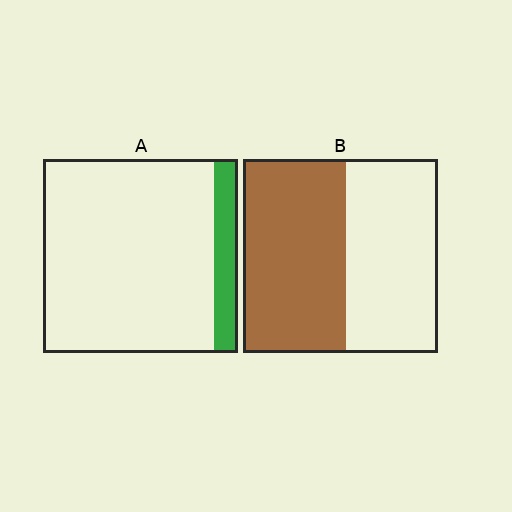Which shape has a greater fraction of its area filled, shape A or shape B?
Shape B.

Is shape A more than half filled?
No.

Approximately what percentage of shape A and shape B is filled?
A is approximately 10% and B is approximately 55%.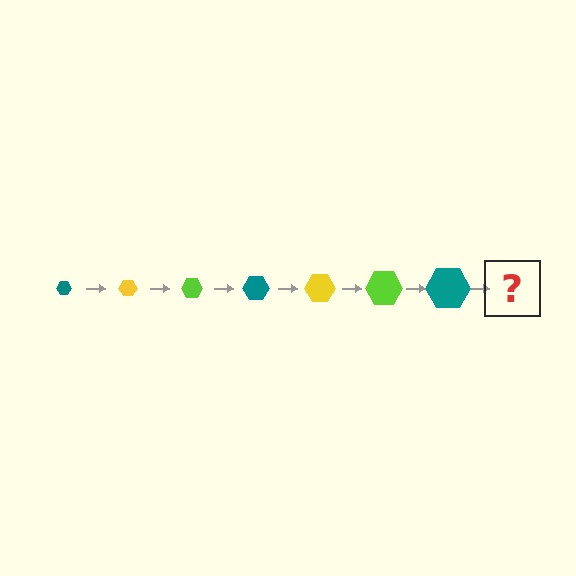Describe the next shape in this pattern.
It should be a yellow hexagon, larger than the previous one.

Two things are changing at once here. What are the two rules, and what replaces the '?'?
The two rules are that the hexagon grows larger each step and the color cycles through teal, yellow, and lime. The '?' should be a yellow hexagon, larger than the previous one.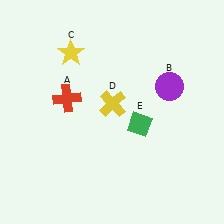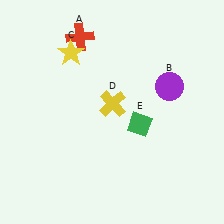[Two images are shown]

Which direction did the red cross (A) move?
The red cross (A) moved up.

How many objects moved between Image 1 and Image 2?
1 object moved between the two images.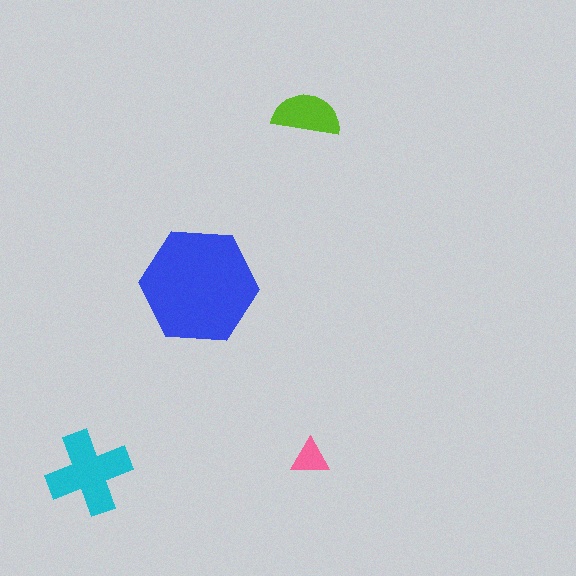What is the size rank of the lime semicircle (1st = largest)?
3rd.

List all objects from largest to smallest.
The blue hexagon, the cyan cross, the lime semicircle, the pink triangle.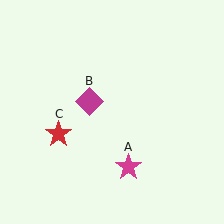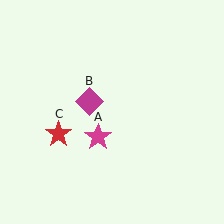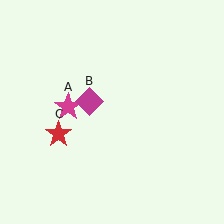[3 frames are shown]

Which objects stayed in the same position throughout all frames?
Magenta diamond (object B) and red star (object C) remained stationary.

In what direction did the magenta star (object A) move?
The magenta star (object A) moved up and to the left.